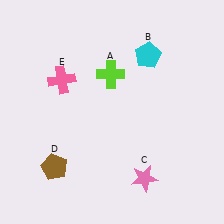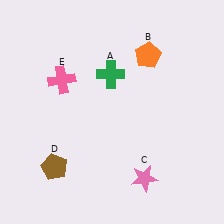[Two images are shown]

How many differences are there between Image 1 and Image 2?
There are 2 differences between the two images.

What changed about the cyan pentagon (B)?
In Image 1, B is cyan. In Image 2, it changed to orange.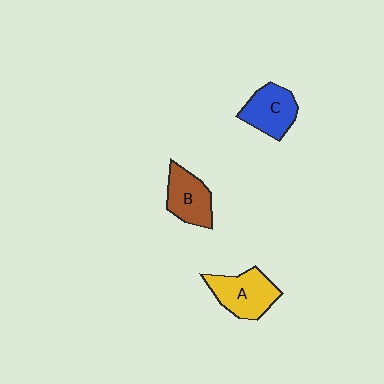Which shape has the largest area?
Shape A (yellow).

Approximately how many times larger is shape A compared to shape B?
Approximately 1.2 times.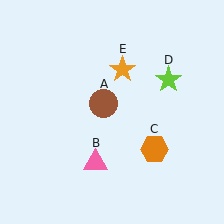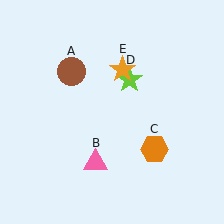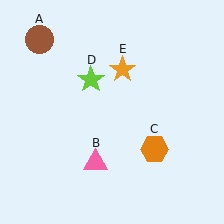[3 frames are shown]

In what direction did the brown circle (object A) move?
The brown circle (object A) moved up and to the left.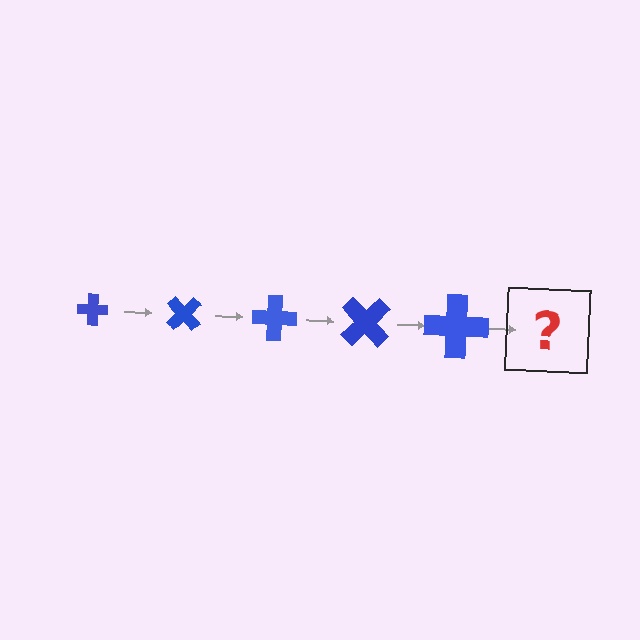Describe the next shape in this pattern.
It should be a cross, larger than the previous one and rotated 225 degrees from the start.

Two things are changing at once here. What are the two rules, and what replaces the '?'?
The two rules are that the cross grows larger each step and it rotates 45 degrees each step. The '?' should be a cross, larger than the previous one and rotated 225 degrees from the start.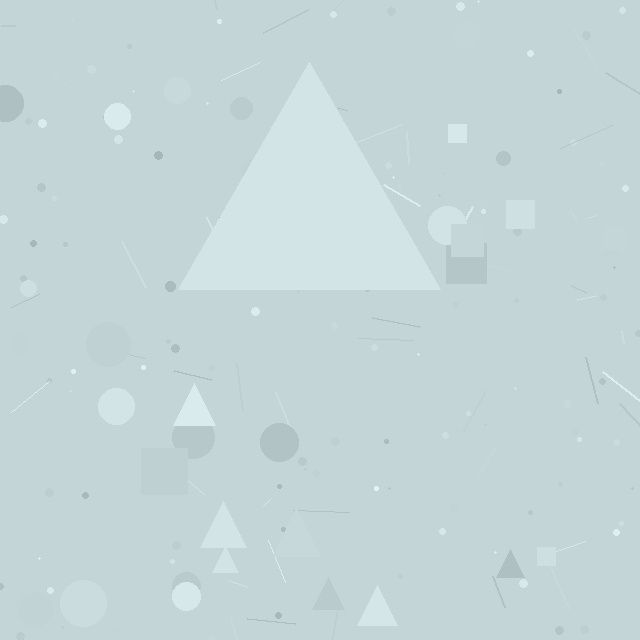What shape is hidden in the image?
A triangle is hidden in the image.